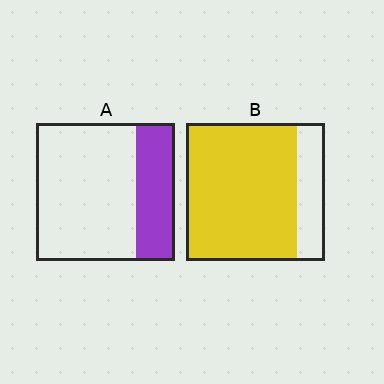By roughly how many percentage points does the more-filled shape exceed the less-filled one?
By roughly 50 percentage points (B over A).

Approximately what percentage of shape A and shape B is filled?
A is approximately 30% and B is approximately 80%.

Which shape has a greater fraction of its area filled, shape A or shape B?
Shape B.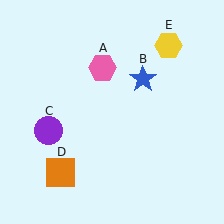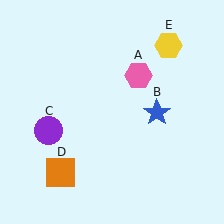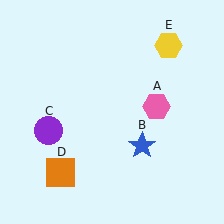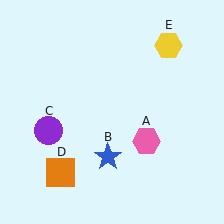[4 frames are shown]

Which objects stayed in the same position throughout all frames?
Purple circle (object C) and orange square (object D) and yellow hexagon (object E) remained stationary.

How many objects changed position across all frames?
2 objects changed position: pink hexagon (object A), blue star (object B).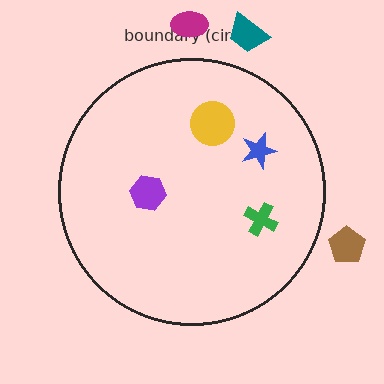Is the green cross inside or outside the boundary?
Inside.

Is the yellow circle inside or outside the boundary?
Inside.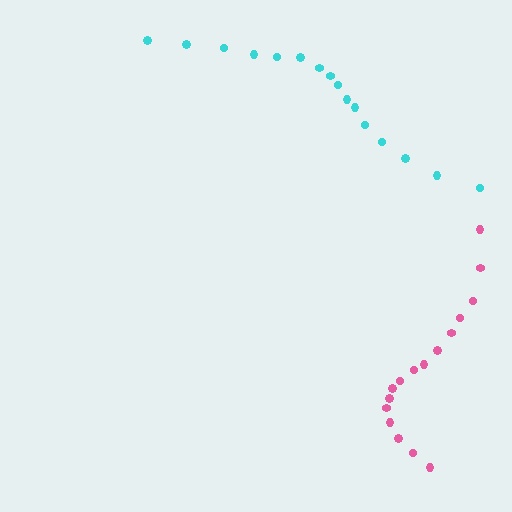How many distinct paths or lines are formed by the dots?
There are 2 distinct paths.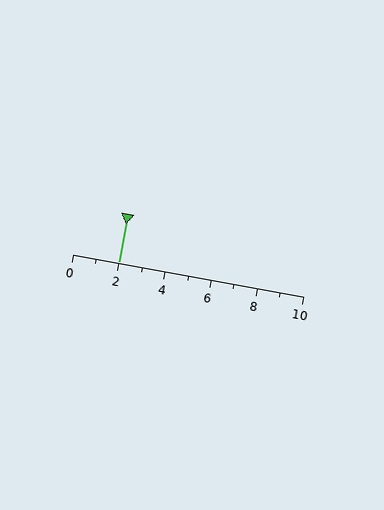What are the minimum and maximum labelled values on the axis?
The axis runs from 0 to 10.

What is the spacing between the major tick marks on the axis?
The major ticks are spaced 2 apart.